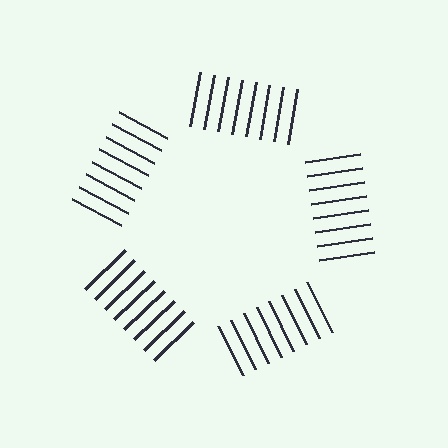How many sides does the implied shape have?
5 sides — the line-ends trace a pentagon.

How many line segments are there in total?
40 — 8 along each of the 5 edges.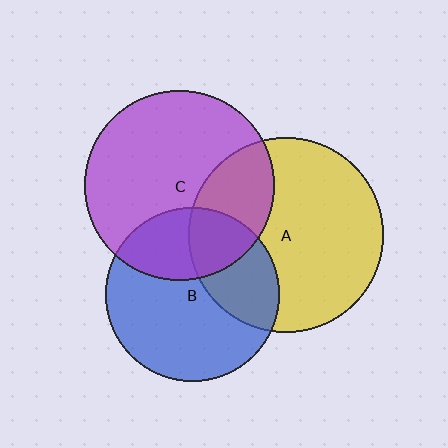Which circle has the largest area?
Circle A (yellow).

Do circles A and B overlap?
Yes.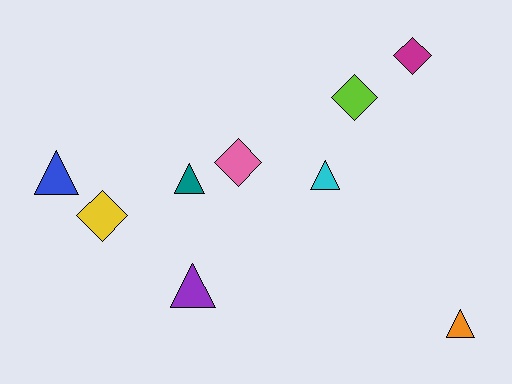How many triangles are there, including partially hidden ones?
There are 5 triangles.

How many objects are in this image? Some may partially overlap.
There are 9 objects.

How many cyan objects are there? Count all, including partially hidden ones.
There is 1 cyan object.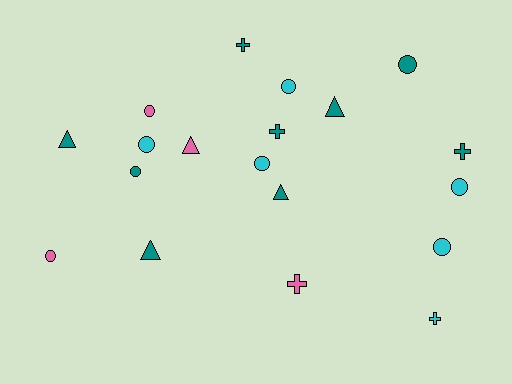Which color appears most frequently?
Teal, with 9 objects.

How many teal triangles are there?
There are 4 teal triangles.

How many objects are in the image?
There are 19 objects.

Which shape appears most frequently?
Circle, with 9 objects.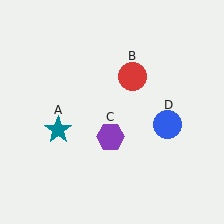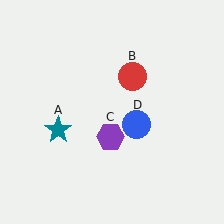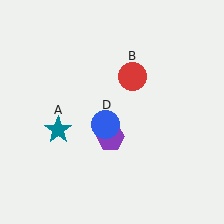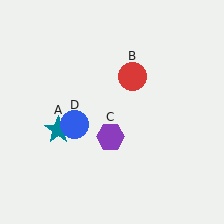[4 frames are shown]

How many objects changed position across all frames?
1 object changed position: blue circle (object D).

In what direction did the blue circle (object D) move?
The blue circle (object D) moved left.